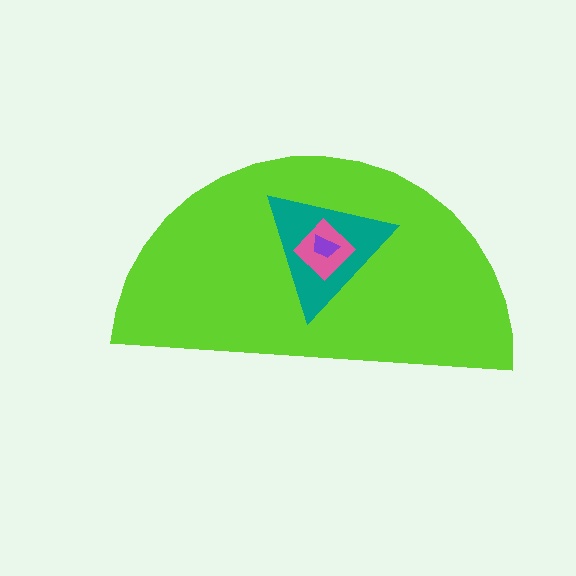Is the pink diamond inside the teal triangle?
Yes.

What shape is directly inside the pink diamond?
The purple trapezoid.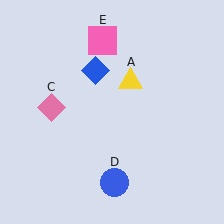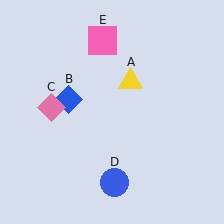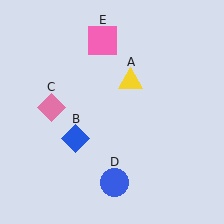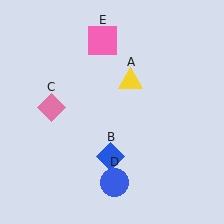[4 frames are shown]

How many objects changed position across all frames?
1 object changed position: blue diamond (object B).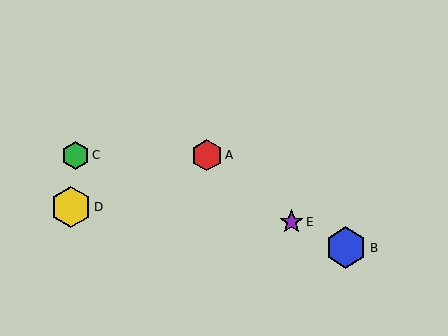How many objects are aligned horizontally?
2 objects (A, C) are aligned horizontally.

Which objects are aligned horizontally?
Objects A, C are aligned horizontally.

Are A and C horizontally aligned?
Yes, both are at y≈155.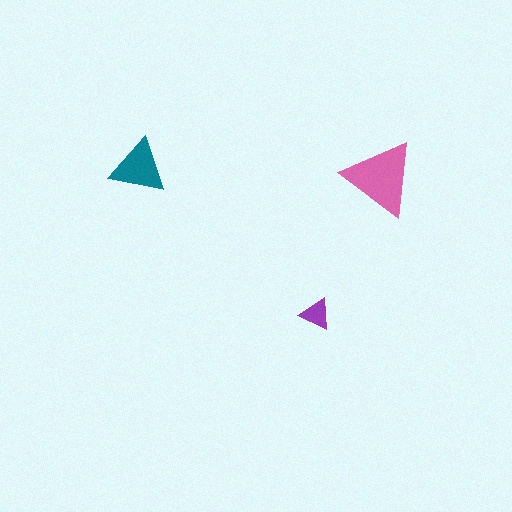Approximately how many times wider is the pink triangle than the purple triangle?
About 2.5 times wider.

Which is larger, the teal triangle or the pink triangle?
The pink one.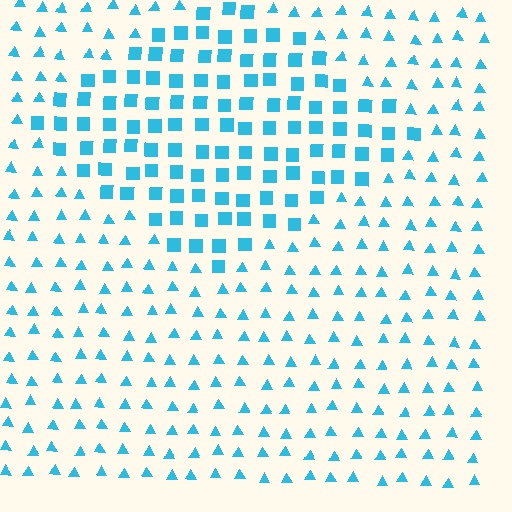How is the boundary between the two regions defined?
The boundary is defined by a change in element shape: squares inside vs. triangles outside. All elements share the same color and spacing.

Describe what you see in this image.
The image is filled with small cyan elements arranged in a uniform grid. A diamond-shaped region contains squares, while the surrounding area contains triangles. The boundary is defined purely by the change in element shape.